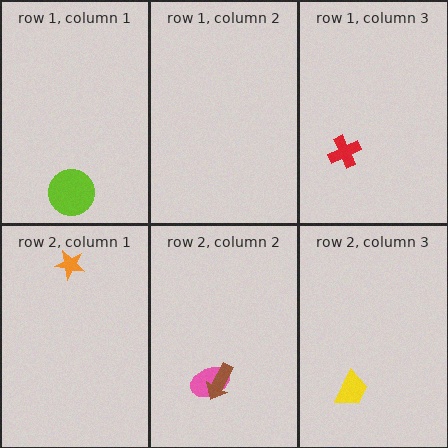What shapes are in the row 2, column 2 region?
The pink ellipse, the brown arrow.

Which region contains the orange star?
The row 2, column 1 region.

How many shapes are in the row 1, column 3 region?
1.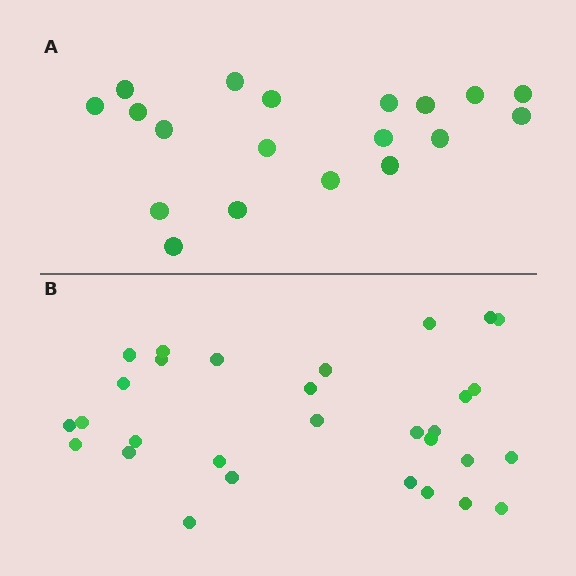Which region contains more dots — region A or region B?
Region B (the bottom region) has more dots.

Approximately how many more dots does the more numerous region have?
Region B has roughly 12 or so more dots than region A.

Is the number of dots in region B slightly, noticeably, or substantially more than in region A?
Region B has substantially more. The ratio is roughly 1.6 to 1.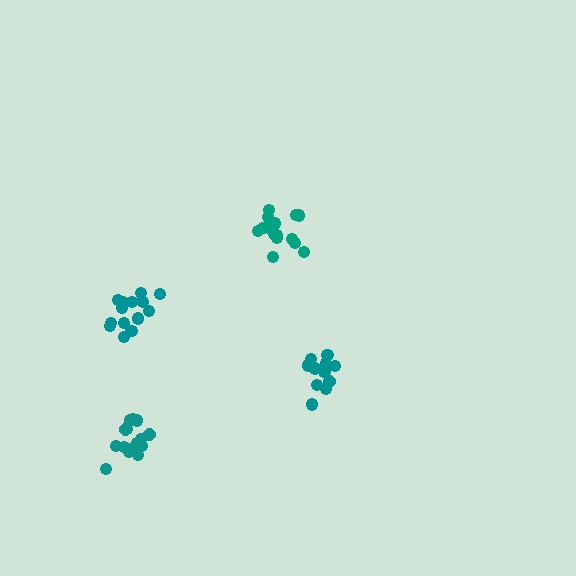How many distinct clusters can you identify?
There are 4 distinct clusters.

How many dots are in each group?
Group 1: 15 dots, Group 2: 17 dots, Group 3: 15 dots, Group 4: 15 dots (62 total).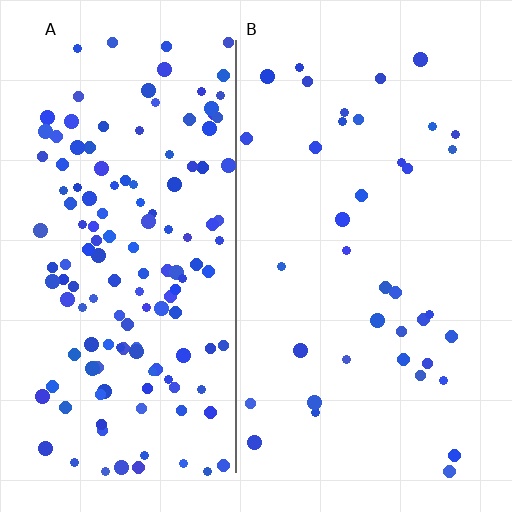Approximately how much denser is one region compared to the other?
Approximately 3.7× — region A over region B.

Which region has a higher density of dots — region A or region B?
A (the left).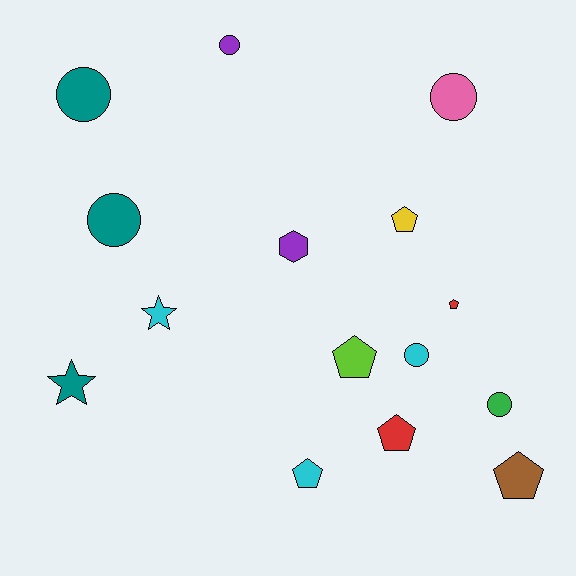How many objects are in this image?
There are 15 objects.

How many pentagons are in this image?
There are 6 pentagons.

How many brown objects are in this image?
There is 1 brown object.